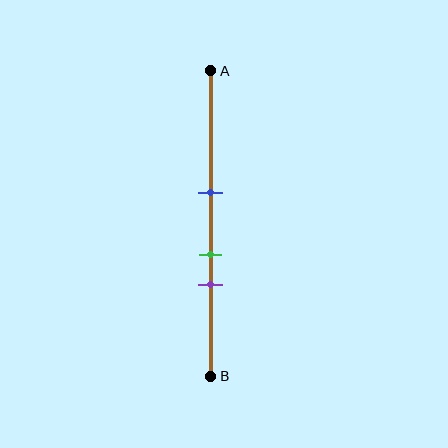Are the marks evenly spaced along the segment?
Yes, the marks are approximately evenly spaced.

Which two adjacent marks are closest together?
The green and purple marks are the closest adjacent pair.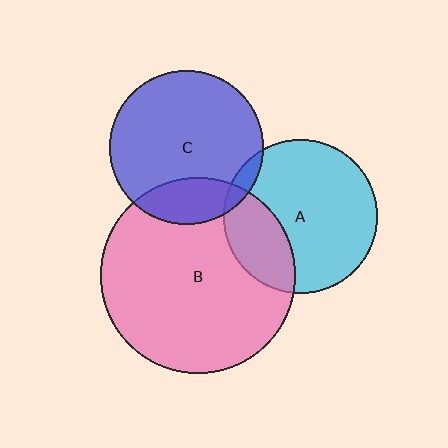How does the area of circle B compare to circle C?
Approximately 1.6 times.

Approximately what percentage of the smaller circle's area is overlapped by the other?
Approximately 5%.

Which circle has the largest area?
Circle B (pink).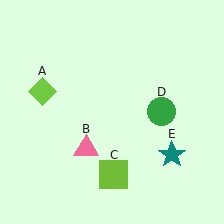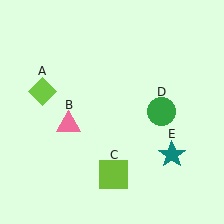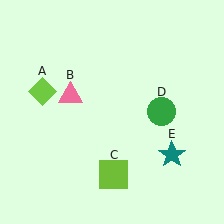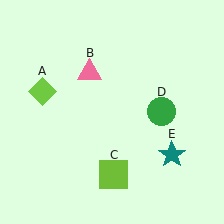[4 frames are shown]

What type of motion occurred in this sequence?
The pink triangle (object B) rotated clockwise around the center of the scene.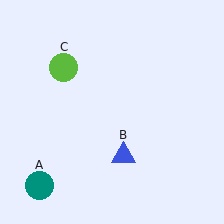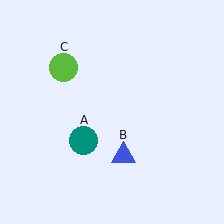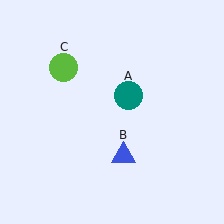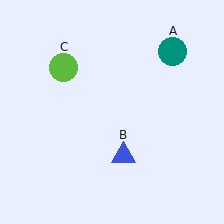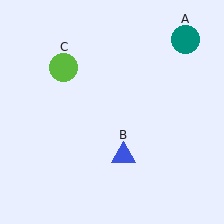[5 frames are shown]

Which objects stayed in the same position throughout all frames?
Blue triangle (object B) and lime circle (object C) remained stationary.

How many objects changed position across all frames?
1 object changed position: teal circle (object A).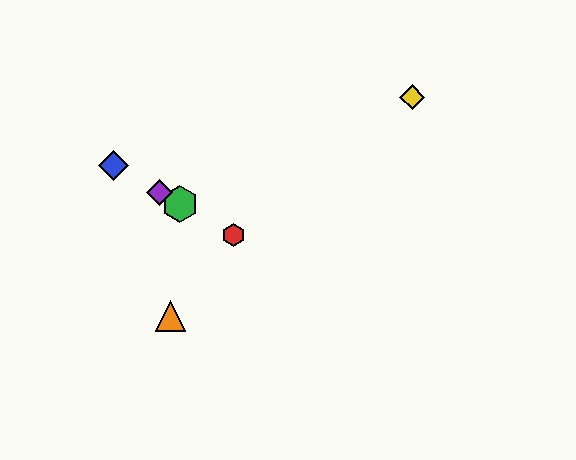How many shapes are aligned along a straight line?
4 shapes (the red hexagon, the blue diamond, the green hexagon, the purple diamond) are aligned along a straight line.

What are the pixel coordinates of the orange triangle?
The orange triangle is at (171, 316).